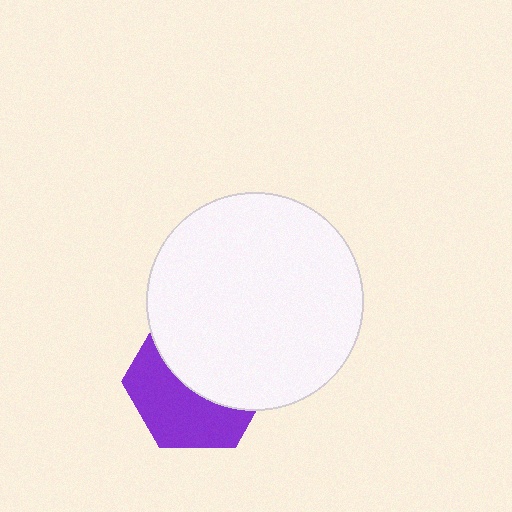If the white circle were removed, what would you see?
You would see the complete purple hexagon.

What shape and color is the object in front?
The object in front is a white circle.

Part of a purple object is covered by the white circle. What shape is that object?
It is a hexagon.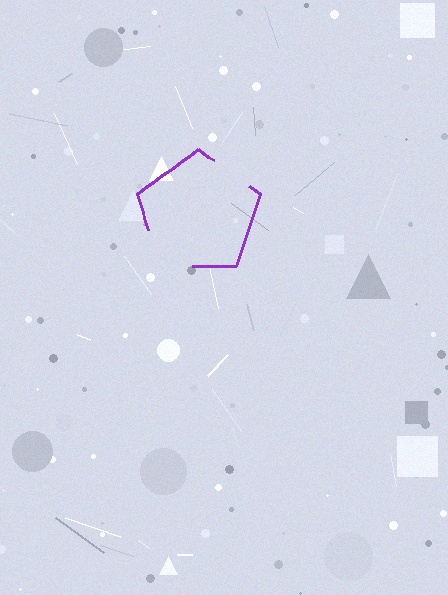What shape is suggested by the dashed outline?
The dashed outline suggests a pentagon.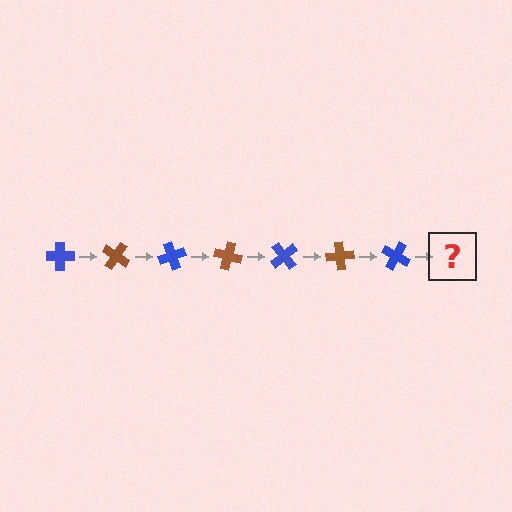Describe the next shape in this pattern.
It should be a brown cross, rotated 245 degrees from the start.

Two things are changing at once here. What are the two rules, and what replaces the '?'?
The two rules are that it rotates 35 degrees each step and the color cycles through blue and brown. The '?' should be a brown cross, rotated 245 degrees from the start.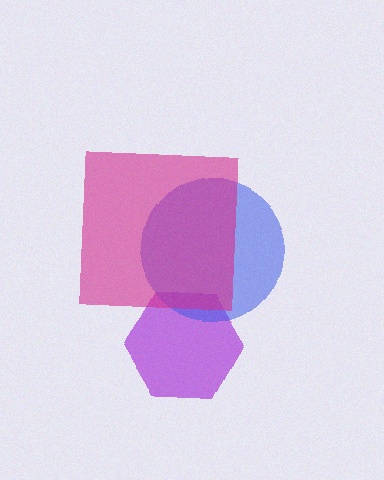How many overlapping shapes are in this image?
There are 3 overlapping shapes in the image.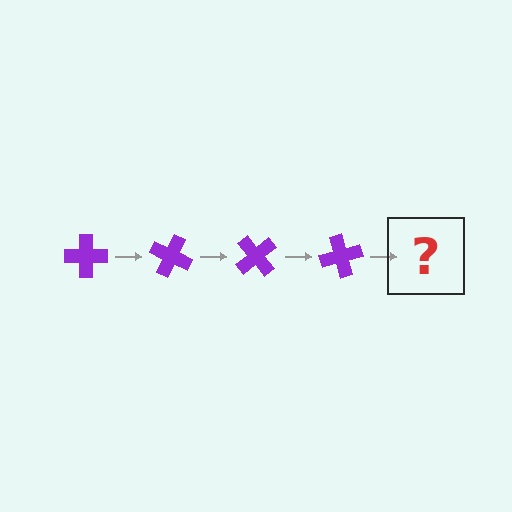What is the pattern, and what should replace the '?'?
The pattern is that the cross rotates 25 degrees each step. The '?' should be a purple cross rotated 100 degrees.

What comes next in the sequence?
The next element should be a purple cross rotated 100 degrees.